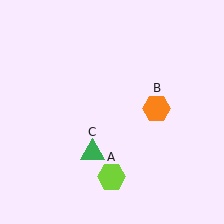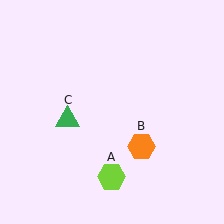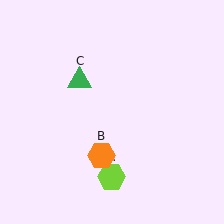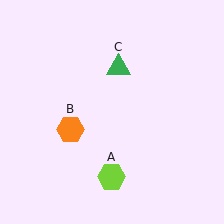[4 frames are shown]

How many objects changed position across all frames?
2 objects changed position: orange hexagon (object B), green triangle (object C).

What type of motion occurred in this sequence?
The orange hexagon (object B), green triangle (object C) rotated clockwise around the center of the scene.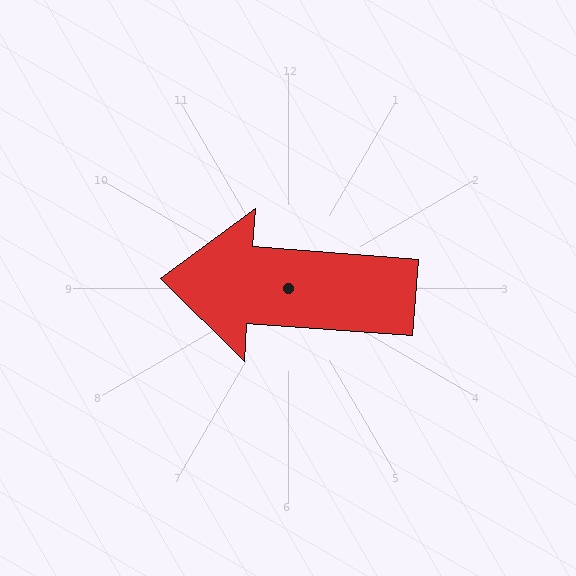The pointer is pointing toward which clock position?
Roughly 9 o'clock.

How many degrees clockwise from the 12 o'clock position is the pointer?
Approximately 274 degrees.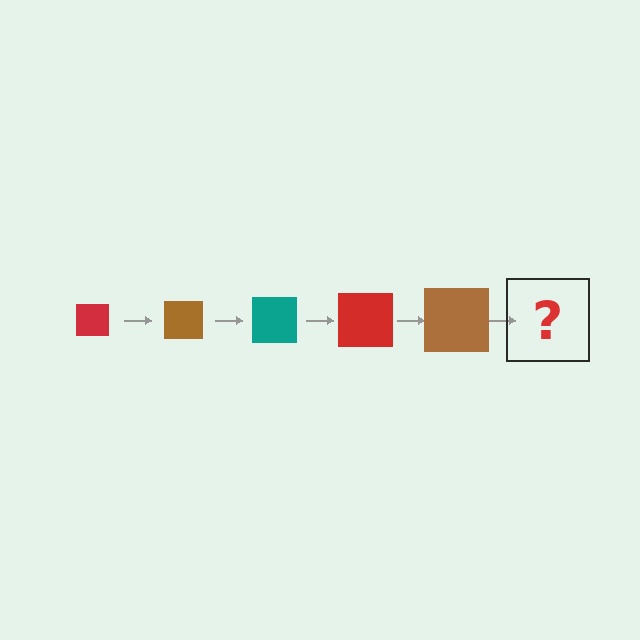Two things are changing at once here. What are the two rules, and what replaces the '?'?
The two rules are that the square grows larger each step and the color cycles through red, brown, and teal. The '?' should be a teal square, larger than the previous one.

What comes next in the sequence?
The next element should be a teal square, larger than the previous one.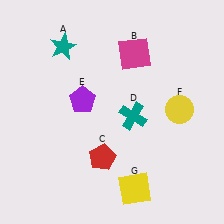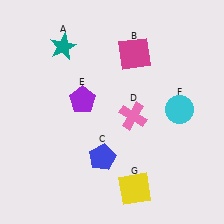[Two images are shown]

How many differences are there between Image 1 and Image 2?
There are 3 differences between the two images.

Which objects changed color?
C changed from red to blue. D changed from teal to pink. F changed from yellow to cyan.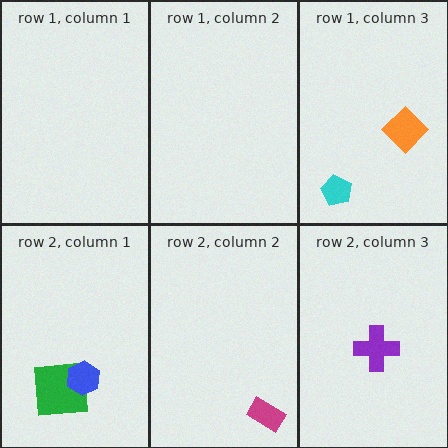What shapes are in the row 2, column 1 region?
The green square, the blue hexagon.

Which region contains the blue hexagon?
The row 2, column 1 region.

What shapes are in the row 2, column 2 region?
The magenta rectangle.